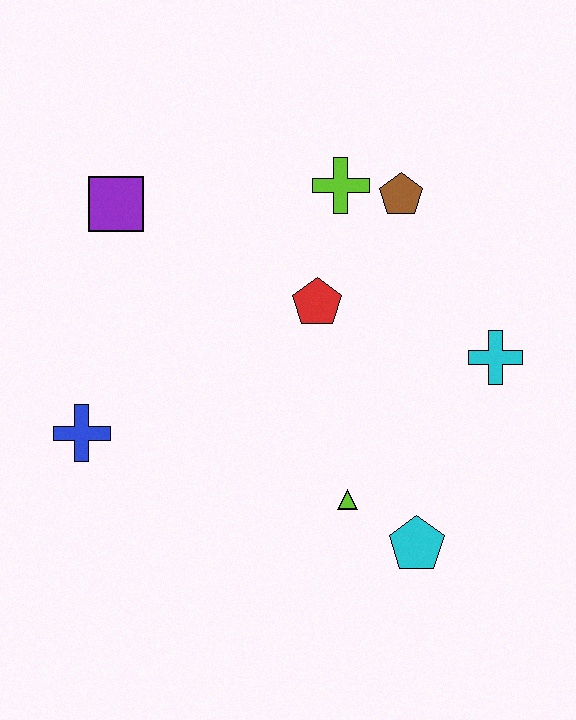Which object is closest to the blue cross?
The purple square is closest to the blue cross.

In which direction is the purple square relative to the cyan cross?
The purple square is to the left of the cyan cross.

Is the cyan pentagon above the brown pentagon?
No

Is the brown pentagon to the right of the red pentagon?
Yes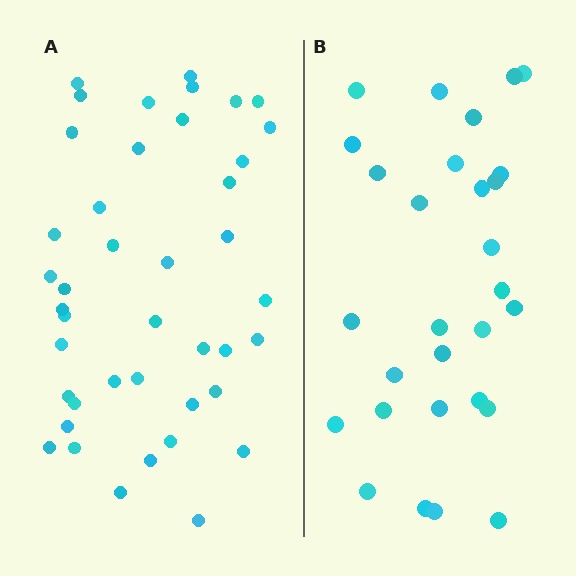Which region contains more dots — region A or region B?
Region A (the left region) has more dots.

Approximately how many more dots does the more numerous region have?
Region A has approximately 15 more dots than region B.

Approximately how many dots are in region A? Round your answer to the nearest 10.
About 40 dots. (The exact count is 42, which rounds to 40.)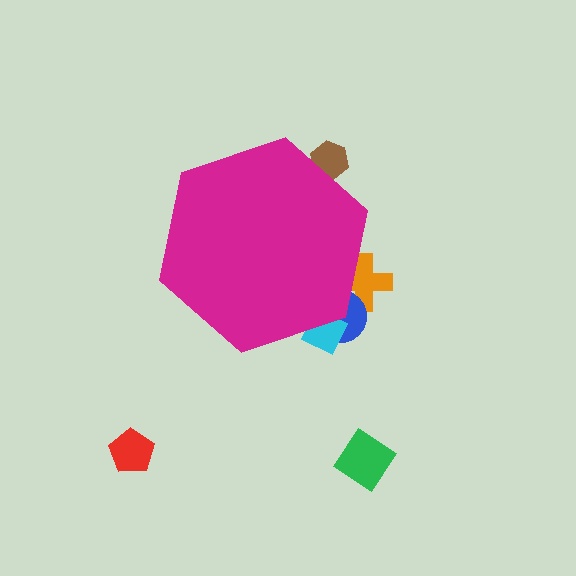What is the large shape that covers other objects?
A magenta hexagon.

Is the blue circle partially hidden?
Yes, the blue circle is partially hidden behind the magenta hexagon.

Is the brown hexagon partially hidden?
Yes, the brown hexagon is partially hidden behind the magenta hexagon.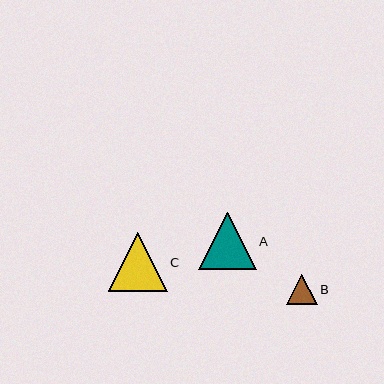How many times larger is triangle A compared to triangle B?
Triangle A is approximately 1.9 times the size of triangle B.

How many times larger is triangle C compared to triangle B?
Triangle C is approximately 1.9 times the size of triangle B.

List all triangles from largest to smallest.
From largest to smallest: C, A, B.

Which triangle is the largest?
Triangle C is the largest with a size of approximately 59 pixels.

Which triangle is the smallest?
Triangle B is the smallest with a size of approximately 30 pixels.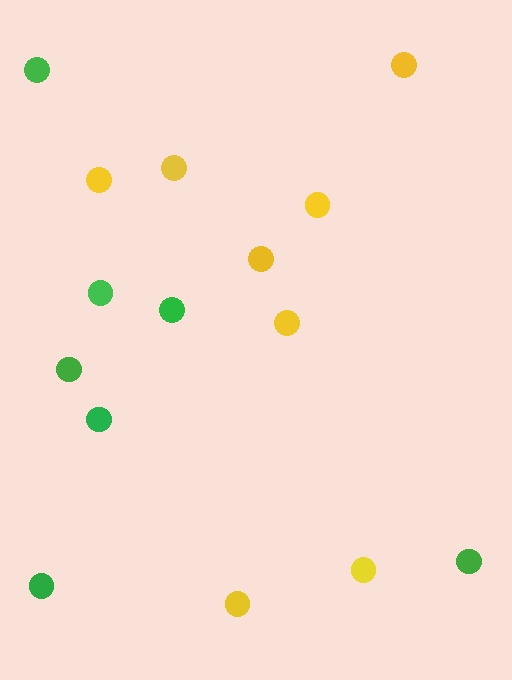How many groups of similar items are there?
There are 2 groups: one group of yellow circles (8) and one group of green circles (7).